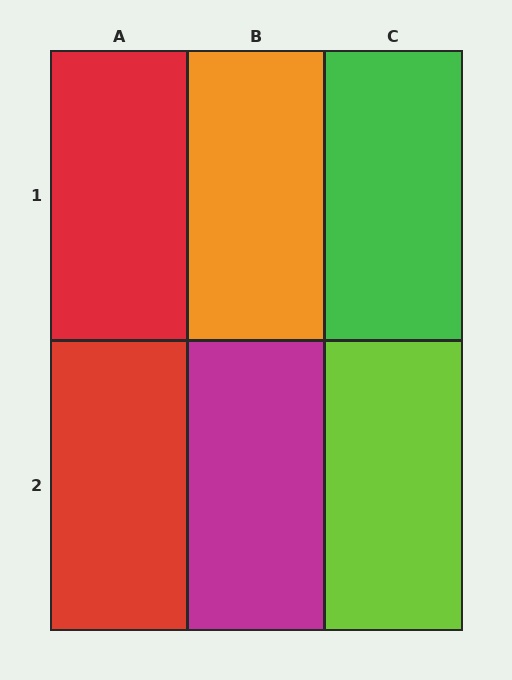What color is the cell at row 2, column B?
Magenta.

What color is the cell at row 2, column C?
Lime.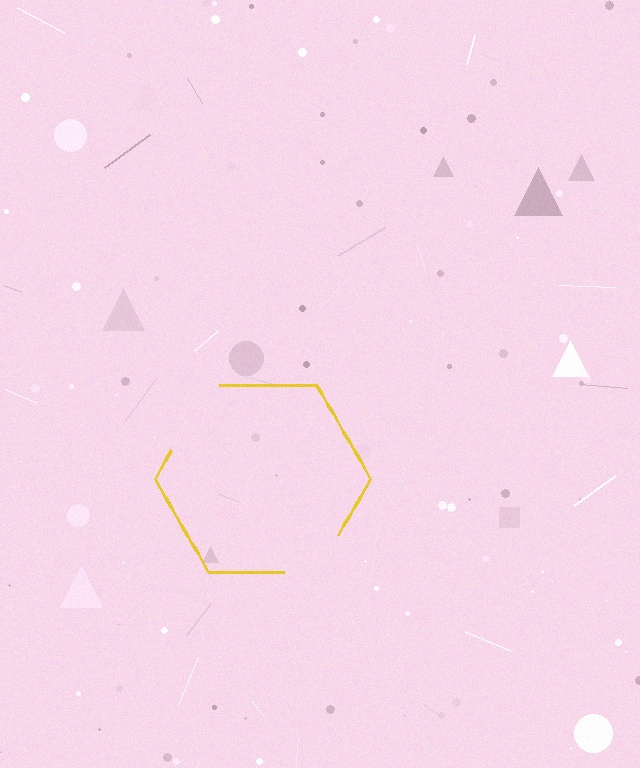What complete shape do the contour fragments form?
The contour fragments form a hexagon.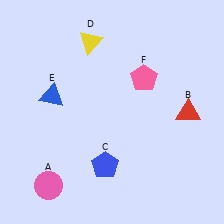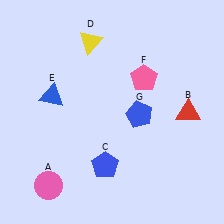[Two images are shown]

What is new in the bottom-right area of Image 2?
A blue pentagon (G) was added in the bottom-right area of Image 2.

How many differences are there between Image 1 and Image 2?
There is 1 difference between the two images.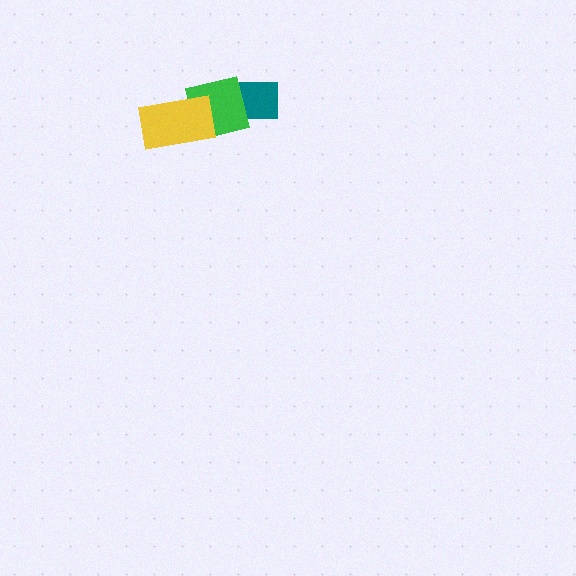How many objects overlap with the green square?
2 objects overlap with the green square.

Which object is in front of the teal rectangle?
The green square is in front of the teal rectangle.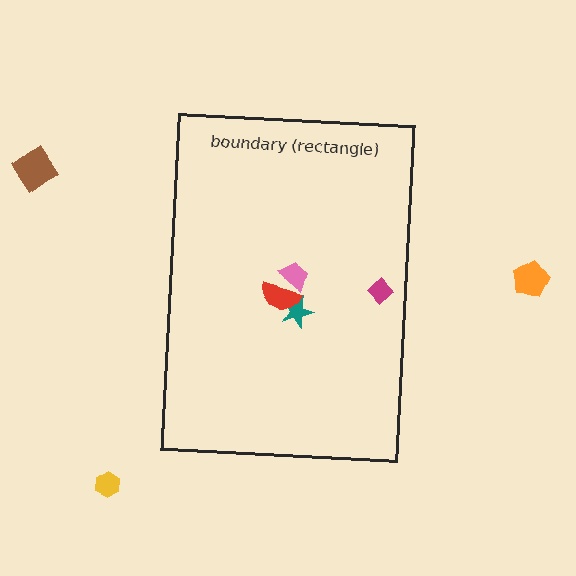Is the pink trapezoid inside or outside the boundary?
Inside.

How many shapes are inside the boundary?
4 inside, 3 outside.